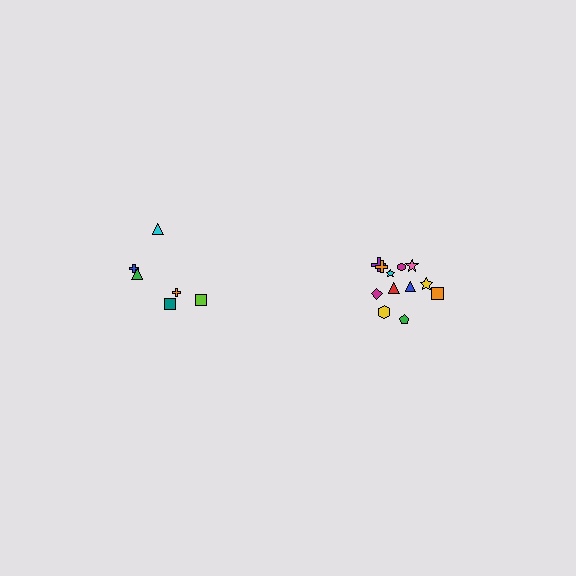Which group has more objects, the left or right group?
The right group.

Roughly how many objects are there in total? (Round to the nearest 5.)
Roughly 20 objects in total.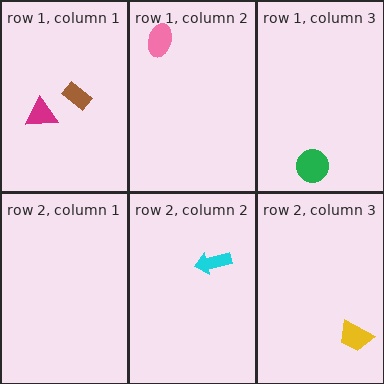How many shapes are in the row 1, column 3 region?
1.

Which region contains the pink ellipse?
The row 1, column 2 region.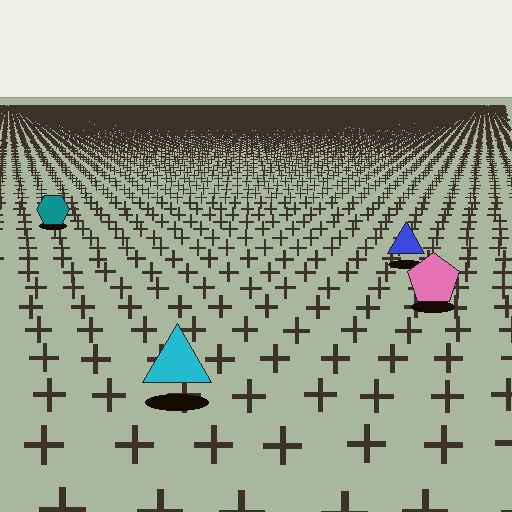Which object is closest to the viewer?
The cyan triangle is closest. The texture marks near it are larger and more spread out.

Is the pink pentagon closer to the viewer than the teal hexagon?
Yes. The pink pentagon is closer — you can tell from the texture gradient: the ground texture is coarser near it.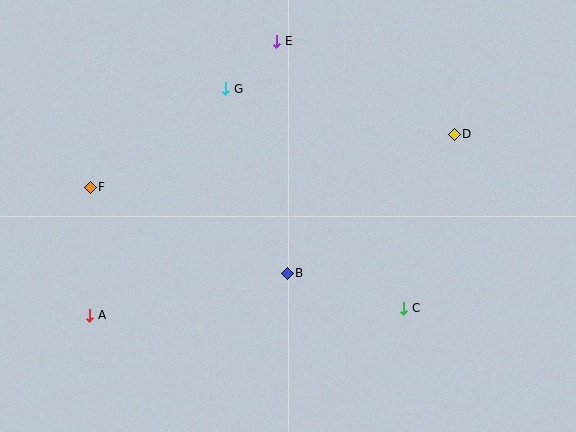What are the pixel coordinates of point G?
Point G is at (226, 89).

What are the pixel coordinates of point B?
Point B is at (287, 273).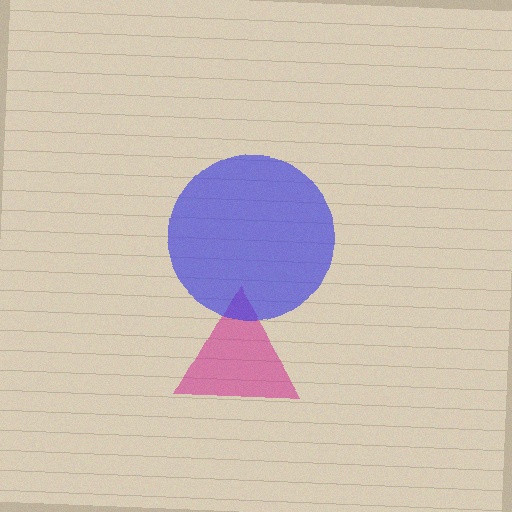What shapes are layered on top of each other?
The layered shapes are: a magenta triangle, a blue circle.